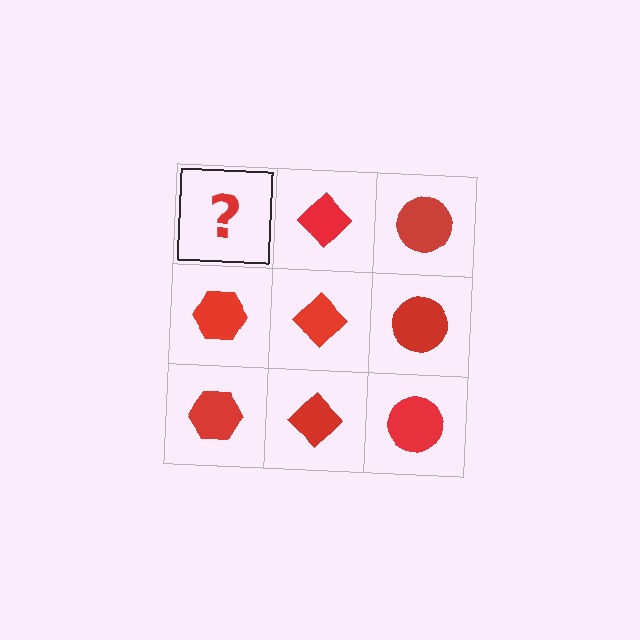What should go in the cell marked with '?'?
The missing cell should contain a red hexagon.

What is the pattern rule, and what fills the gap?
The rule is that each column has a consistent shape. The gap should be filled with a red hexagon.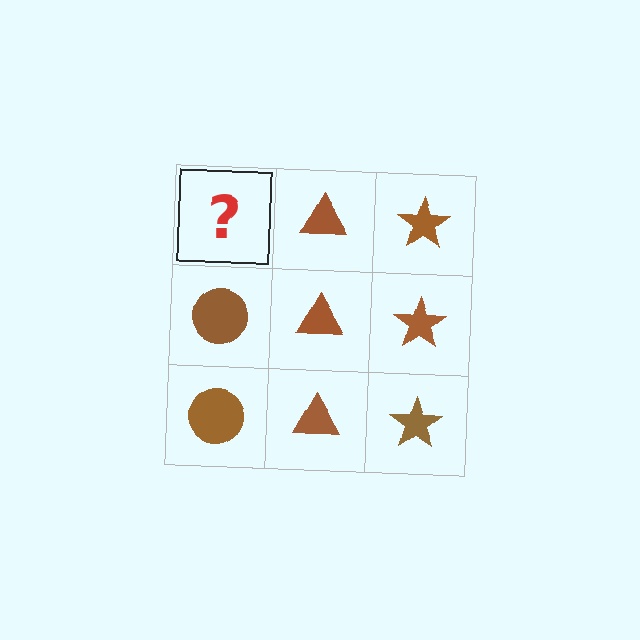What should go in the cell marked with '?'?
The missing cell should contain a brown circle.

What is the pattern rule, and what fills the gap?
The rule is that each column has a consistent shape. The gap should be filled with a brown circle.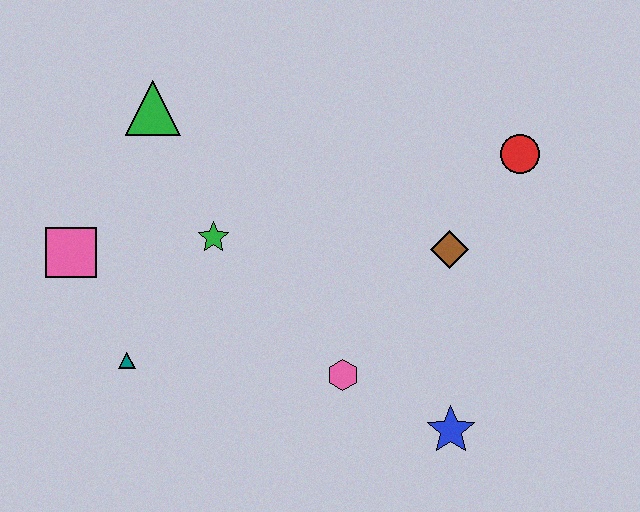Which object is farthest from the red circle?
The pink square is farthest from the red circle.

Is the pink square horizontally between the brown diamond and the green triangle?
No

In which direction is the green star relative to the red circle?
The green star is to the left of the red circle.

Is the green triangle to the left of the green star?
Yes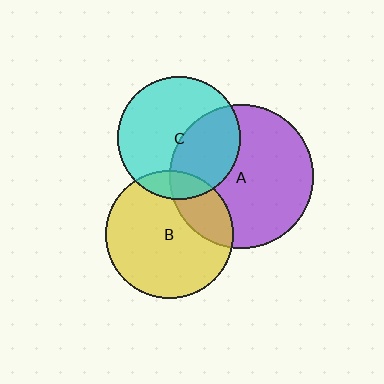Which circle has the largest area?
Circle A (purple).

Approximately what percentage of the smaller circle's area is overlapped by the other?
Approximately 15%.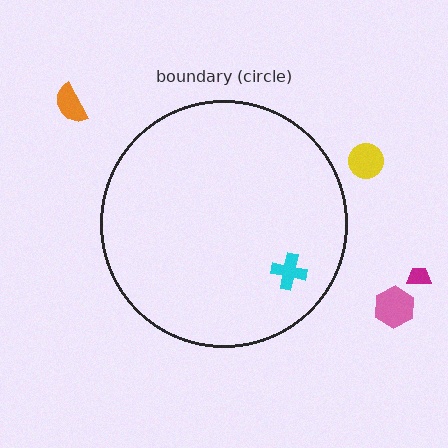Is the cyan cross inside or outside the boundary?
Inside.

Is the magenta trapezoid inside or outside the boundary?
Outside.